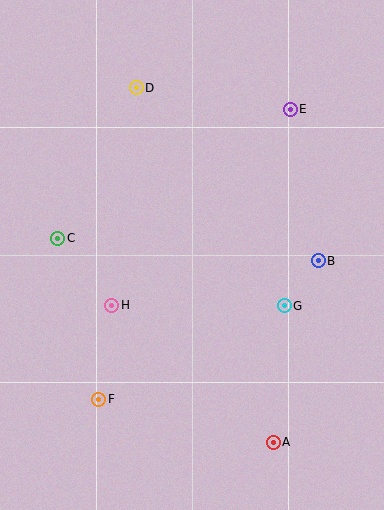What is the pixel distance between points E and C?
The distance between E and C is 266 pixels.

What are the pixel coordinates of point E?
Point E is at (290, 109).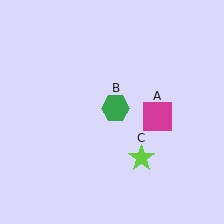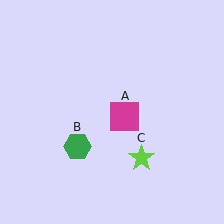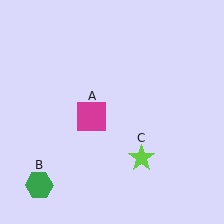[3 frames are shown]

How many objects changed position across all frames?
2 objects changed position: magenta square (object A), green hexagon (object B).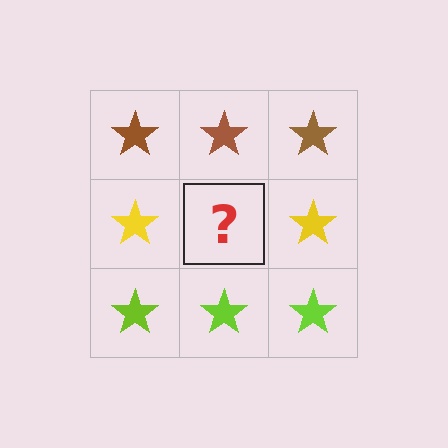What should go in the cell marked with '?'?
The missing cell should contain a yellow star.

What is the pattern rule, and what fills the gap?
The rule is that each row has a consistent color. The gap should be filled with a yellow star.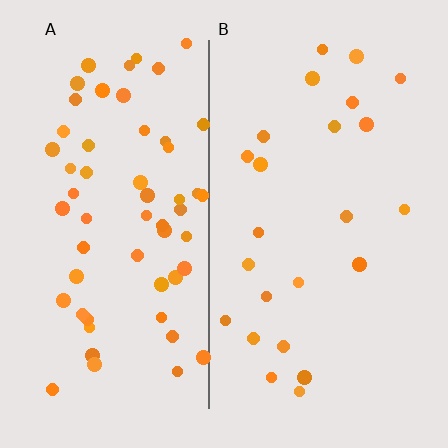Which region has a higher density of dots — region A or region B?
A (the left).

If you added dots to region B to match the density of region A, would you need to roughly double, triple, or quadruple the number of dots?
Approximately double.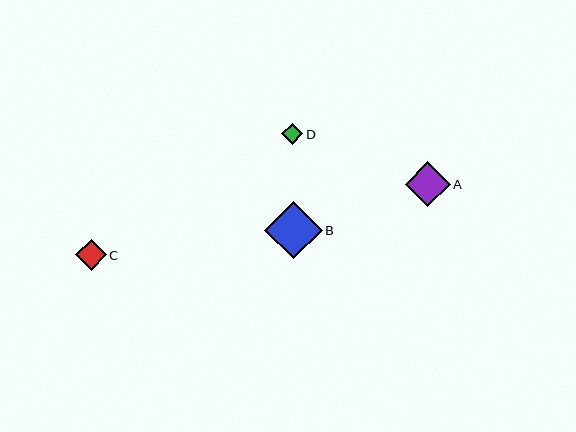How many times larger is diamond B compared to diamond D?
Diamond B is approximately 2.7 times the size of diamond D.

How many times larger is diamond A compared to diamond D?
Diamond A is approximately 2.1 times the size of diamond D.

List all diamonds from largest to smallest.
From largest to smallest: B, A, C, D.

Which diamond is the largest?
Diamond B is the largest with a size of approximately 58 pixels.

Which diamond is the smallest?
Diamond D is the smallest with a size of approximately 22 pixels.